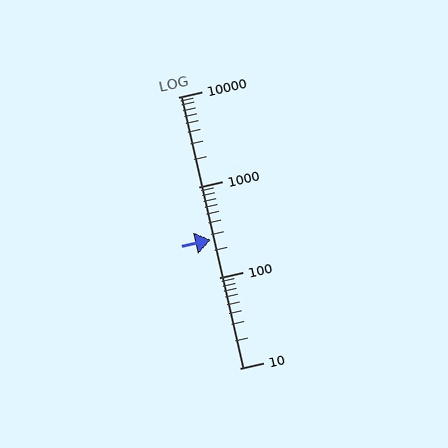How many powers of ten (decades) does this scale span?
The scale spans 3 decades, from 10 to 10000.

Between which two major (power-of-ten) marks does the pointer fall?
The pointer is between 100 and 1000.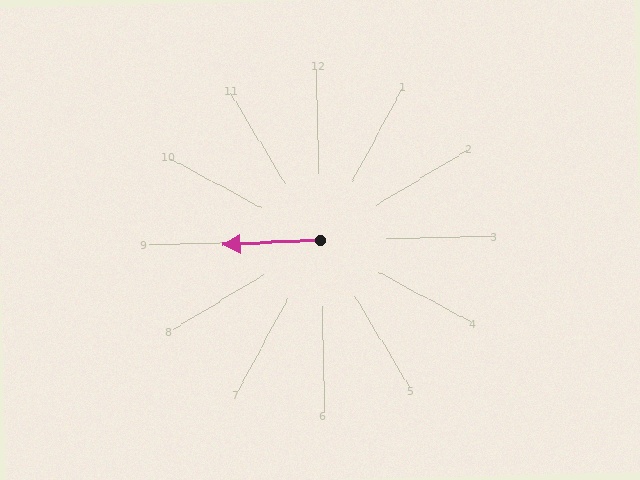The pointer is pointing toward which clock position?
Roughly 9 o'clock.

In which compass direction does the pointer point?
West.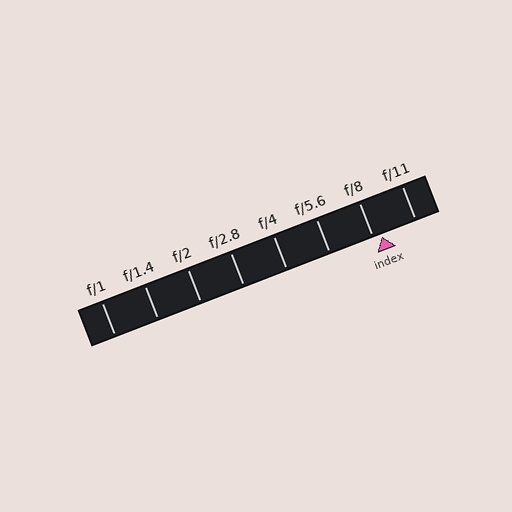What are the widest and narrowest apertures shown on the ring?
The widest aperture shown is f/1 and the narrowest is f/11.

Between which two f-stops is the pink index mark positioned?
The index mark is between f/8 and f/11.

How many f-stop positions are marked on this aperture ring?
There are 8 f-stop positions marked.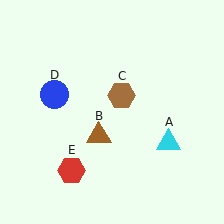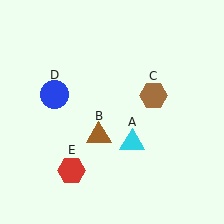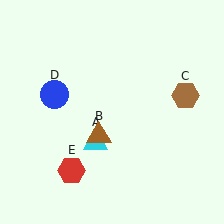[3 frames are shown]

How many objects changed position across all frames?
2 objects changed position: cyan triangle (object A), brown hexagon (object C).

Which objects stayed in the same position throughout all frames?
Brown triangle (object B) and blue circle (object D) and red hexagon (object E) remained stationary.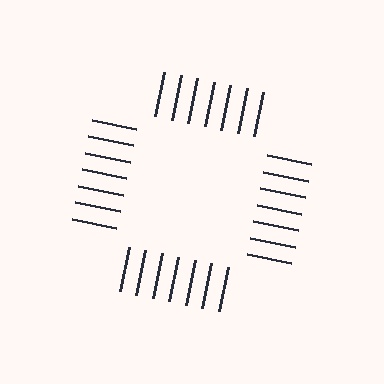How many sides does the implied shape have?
4 sides — the line-ends trace a square.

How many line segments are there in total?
28 — 7 along each of the 4 edges.